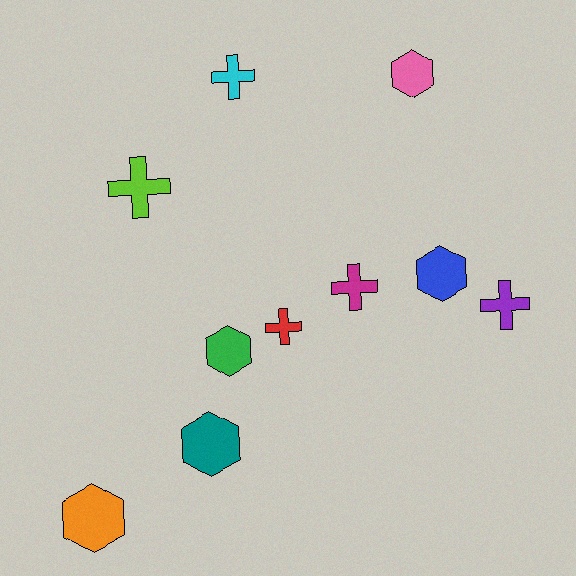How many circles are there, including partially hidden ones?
There are no circles.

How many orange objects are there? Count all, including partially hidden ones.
There is 1 orange object.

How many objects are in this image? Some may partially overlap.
There are 10 objects.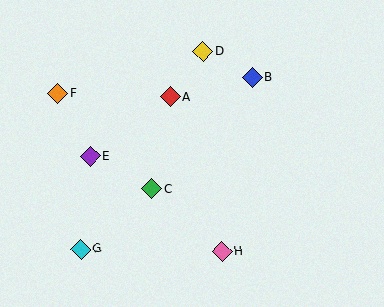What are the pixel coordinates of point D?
Point D is at (203, 51).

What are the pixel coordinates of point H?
Point H is at (222, 251).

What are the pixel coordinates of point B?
Point B is at (252, 77).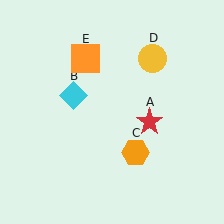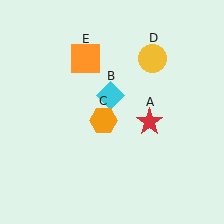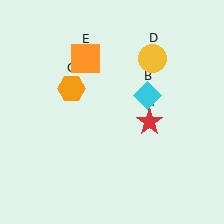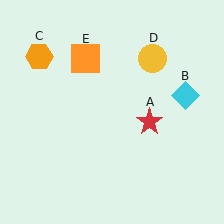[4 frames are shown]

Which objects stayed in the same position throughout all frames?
Red star (object A) and yellow circle (object D) and orange square (object E) remained stationary.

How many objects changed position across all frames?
2 objects changed position: cyan diamond (object B), orange hexagon (object C).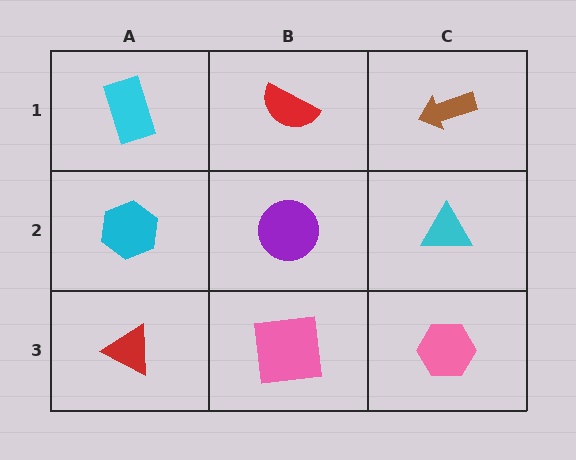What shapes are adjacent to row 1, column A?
A cyan hexagon (row 2, column A), a red semicircle (row 1, column B).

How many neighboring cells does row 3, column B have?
3.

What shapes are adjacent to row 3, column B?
A purple circle (row 2, column B), a red triangle (row 3, column A), a pink hexagon (row 3, column C).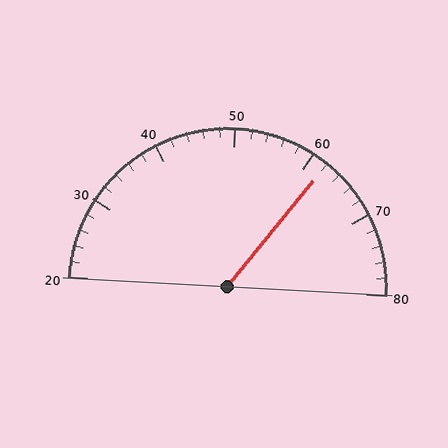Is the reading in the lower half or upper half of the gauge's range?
The reading is in the upper half of the range (20 to 80).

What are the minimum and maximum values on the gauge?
The gauge ranges from 20 to 80.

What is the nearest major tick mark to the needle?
The nearest major tick mark is 60.